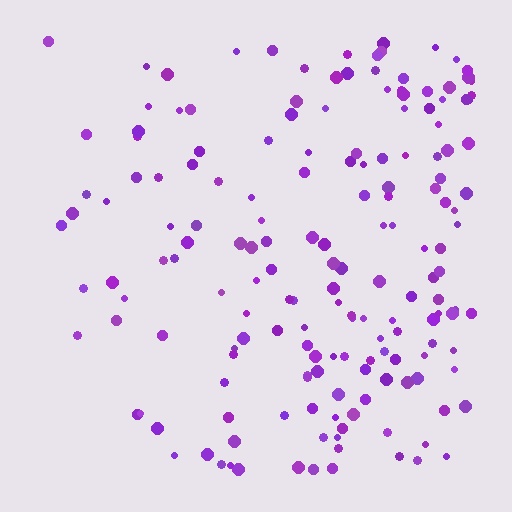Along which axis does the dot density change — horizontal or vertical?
Horizontal.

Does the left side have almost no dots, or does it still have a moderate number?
Still a moderate number, just noticeably fewer than the right.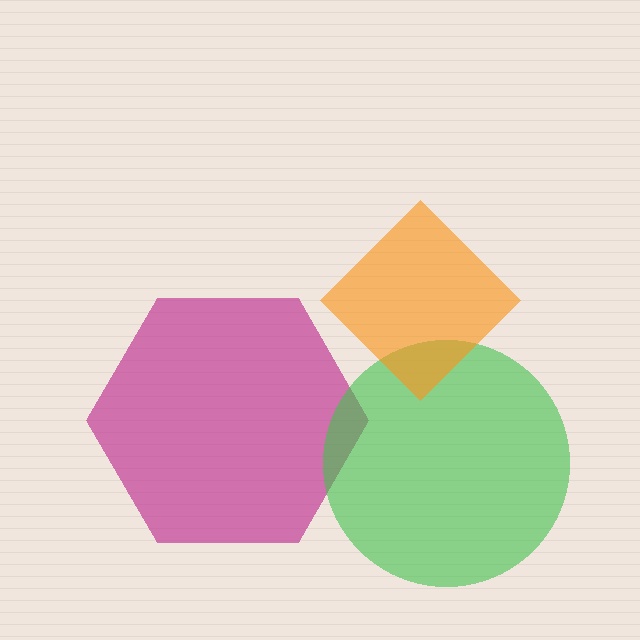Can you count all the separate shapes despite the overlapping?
Yes, there are 3 separate shapes.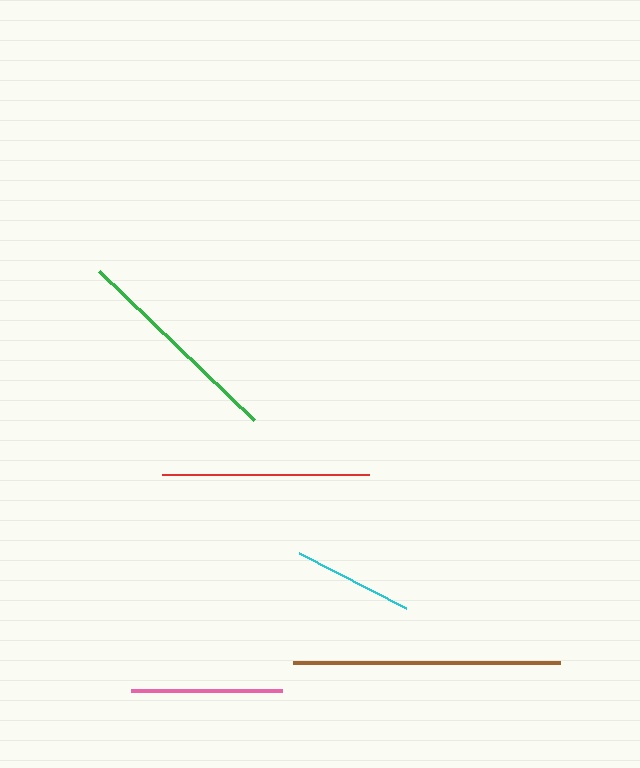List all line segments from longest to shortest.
From longest to shortest: brown, green, red, pink, cyan.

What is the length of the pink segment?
The pink segment is approximately 151 pixels long.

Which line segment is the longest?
The brown line is the longest at approximately 267 pixels.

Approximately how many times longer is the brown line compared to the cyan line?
The brown line is approximately 2.2 times the length of the cyan line.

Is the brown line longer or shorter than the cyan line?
The brown line is longer than the cyan line.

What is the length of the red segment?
The red segment is approximately 208 pixels long.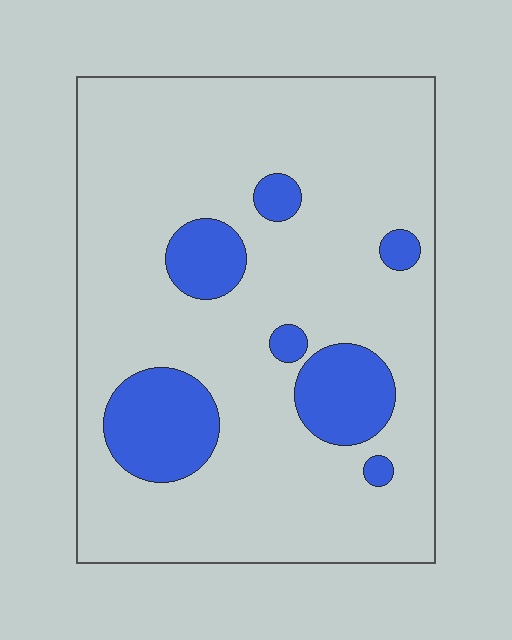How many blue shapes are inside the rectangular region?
7.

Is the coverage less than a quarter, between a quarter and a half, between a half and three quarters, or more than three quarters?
Less than a quarter.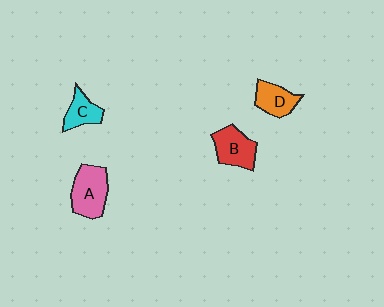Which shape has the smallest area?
Shape C (cyan).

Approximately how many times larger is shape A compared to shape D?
Approximately 1.4 times.